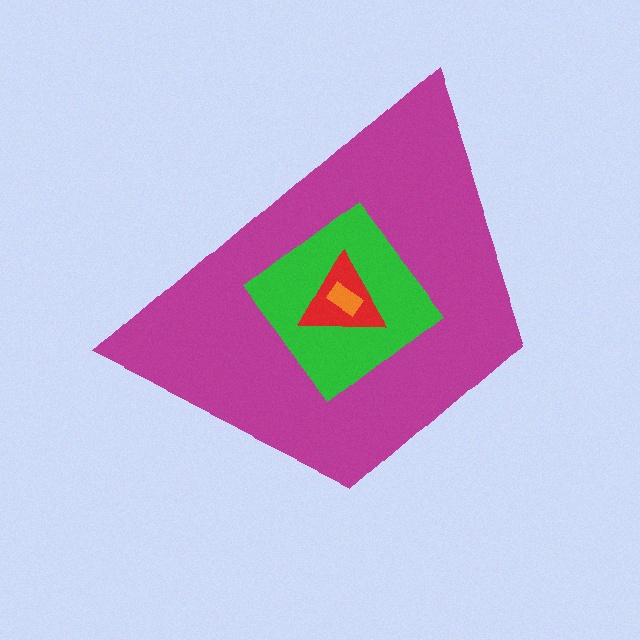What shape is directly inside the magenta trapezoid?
The green diamond.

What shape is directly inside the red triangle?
The orange rectangle.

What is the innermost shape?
The orange rectangle.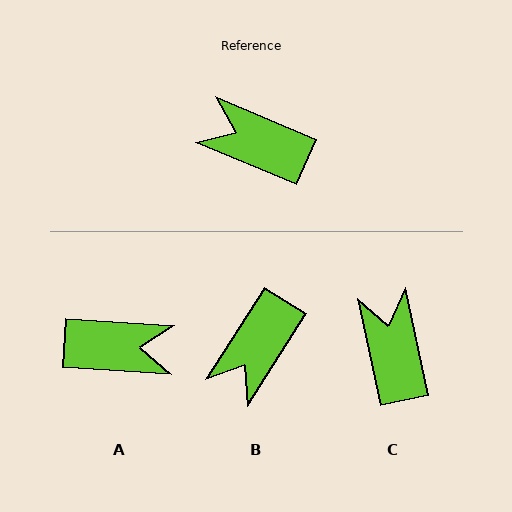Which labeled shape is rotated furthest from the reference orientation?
A, about 161 degrees away.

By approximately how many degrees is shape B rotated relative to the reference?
Approximately 81 degrees counter-clockwise.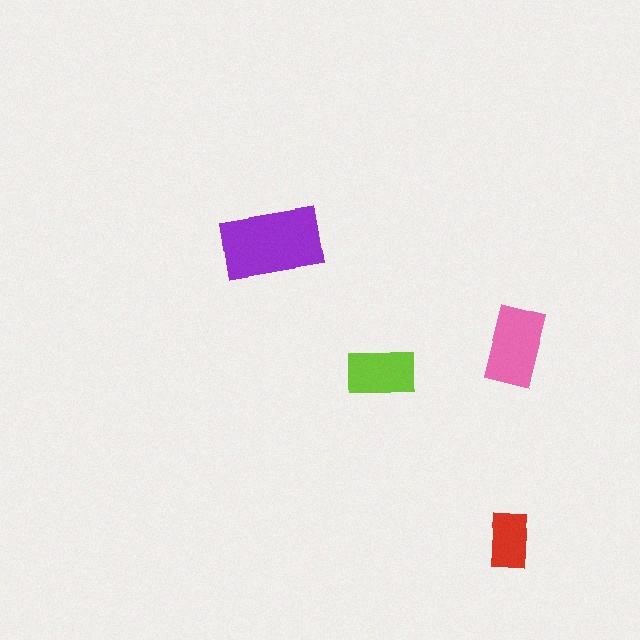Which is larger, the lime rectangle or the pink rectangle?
The pink one.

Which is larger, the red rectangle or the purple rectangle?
The purple one.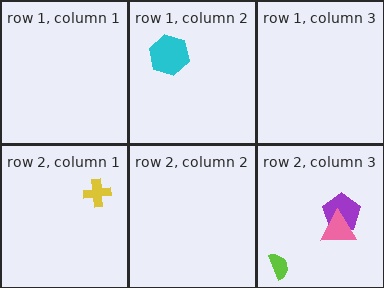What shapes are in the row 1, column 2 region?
The cyan hexagon.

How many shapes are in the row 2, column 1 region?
1.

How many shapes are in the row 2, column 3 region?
3.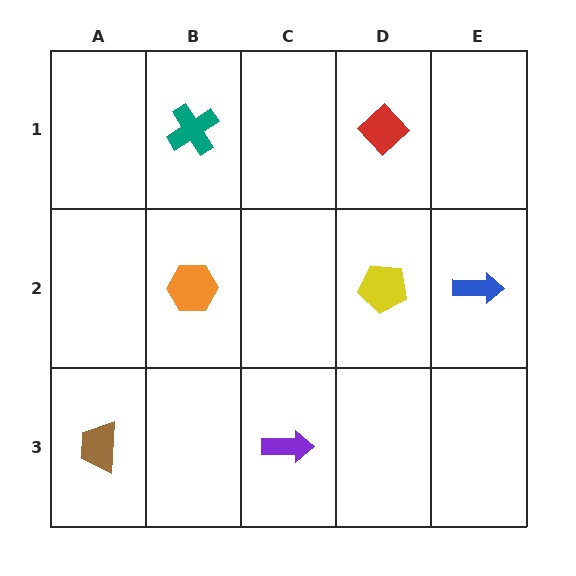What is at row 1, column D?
A red diamond.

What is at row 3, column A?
A brown trapezoid.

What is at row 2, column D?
A yellow pentagon.